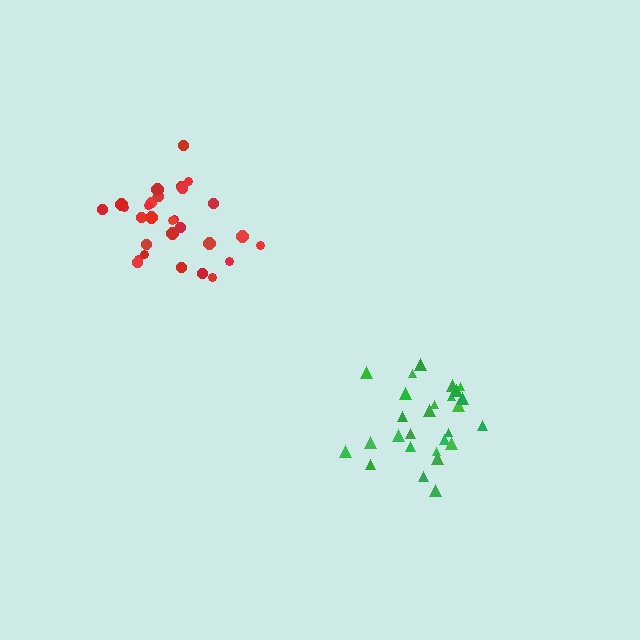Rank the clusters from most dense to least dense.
red, green.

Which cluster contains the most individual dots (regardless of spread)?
Red (30).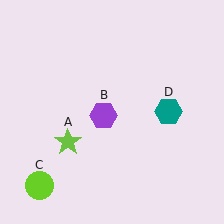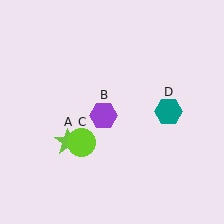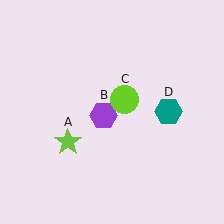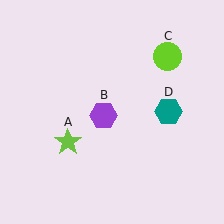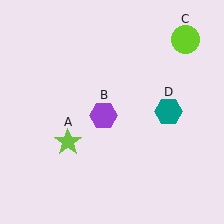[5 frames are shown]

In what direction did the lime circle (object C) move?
The lime circle (object C) moved up and to the right.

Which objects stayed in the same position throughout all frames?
Lime star (object A) and purple hexagon (object B) and teal hexagon (object D) remained stationary.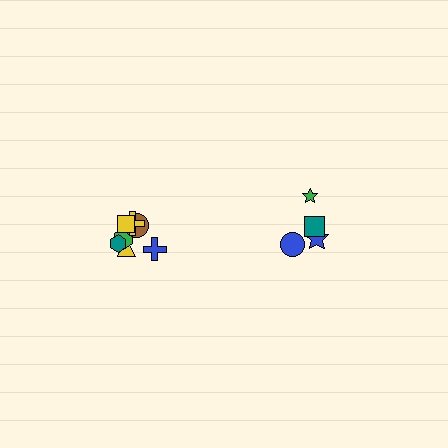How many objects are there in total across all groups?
There are 11 objects.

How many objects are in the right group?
There are 4 objects.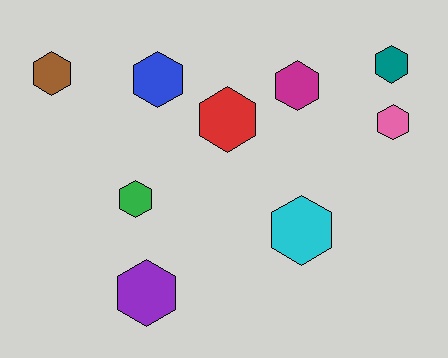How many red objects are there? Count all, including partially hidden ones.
There is 1 red object.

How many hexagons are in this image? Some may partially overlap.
There are 9 hexagons.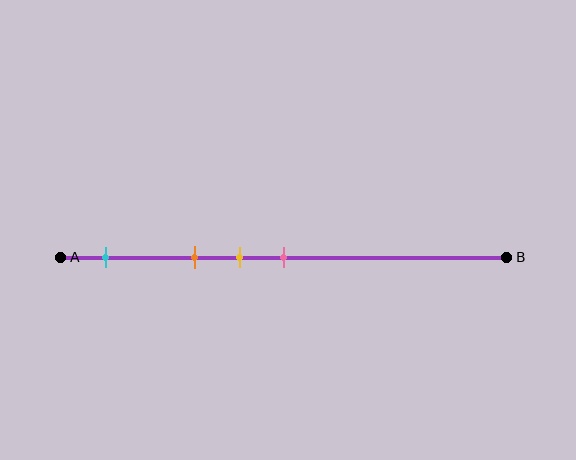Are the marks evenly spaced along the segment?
No, the marks are not evenly spaced.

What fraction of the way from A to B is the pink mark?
The pink mark is approximately 50% (0.5) of the way from A to B.